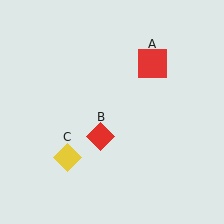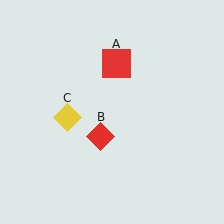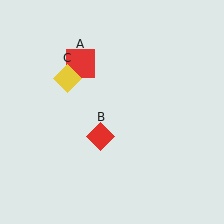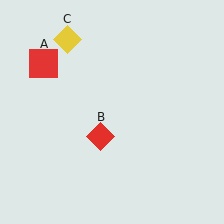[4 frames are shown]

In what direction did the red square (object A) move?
The red square (object A) moved left.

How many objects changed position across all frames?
2 objects changed position: red square (object A), yellow diamond (object C).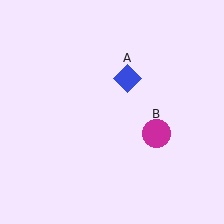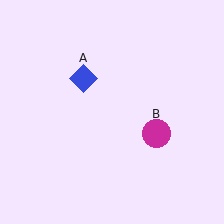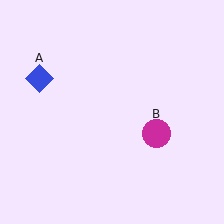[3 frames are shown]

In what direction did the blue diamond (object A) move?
The blue diamond (object A) moved left.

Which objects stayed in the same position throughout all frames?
Magenta circle (object B) remained stationary.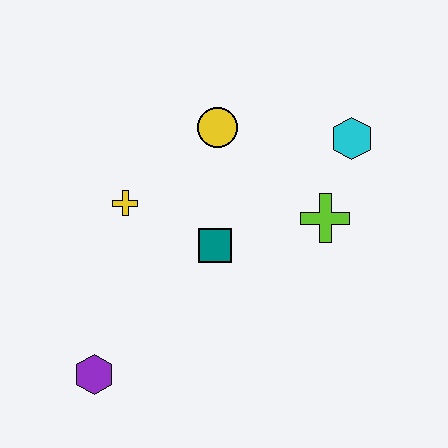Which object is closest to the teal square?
The yellow cross is closest to the teal square.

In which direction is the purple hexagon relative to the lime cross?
The purple hexagon is to the left of the lime cross.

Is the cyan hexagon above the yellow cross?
Yes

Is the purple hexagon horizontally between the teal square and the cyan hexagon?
No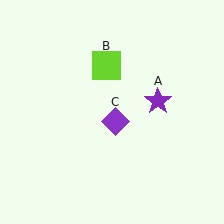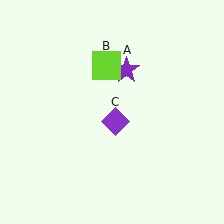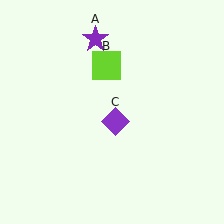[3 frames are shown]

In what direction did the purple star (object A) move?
The purple star (object A) moved up and to the left.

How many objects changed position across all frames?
1 object changed position: purple star (object A).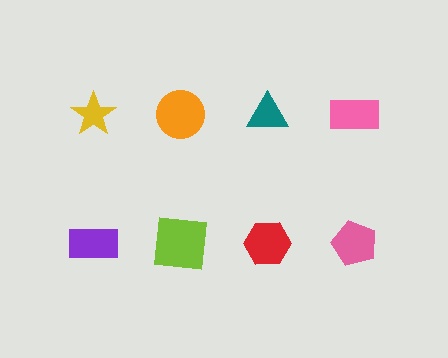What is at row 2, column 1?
A purple rectangle.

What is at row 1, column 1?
A yellow star.